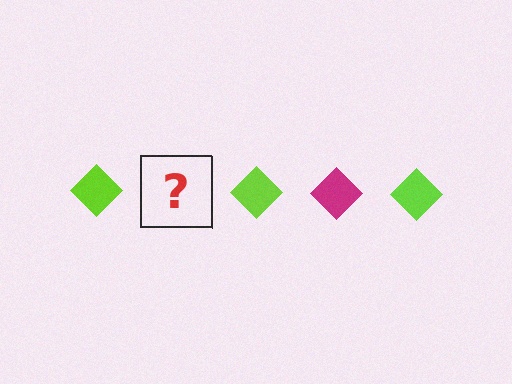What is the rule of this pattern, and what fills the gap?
The rule is that the pattern cycles through lime, magenta diamonds. The gap should be filled with a magenta diamond.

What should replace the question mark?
The question mark should be replaced with a magenta diamond.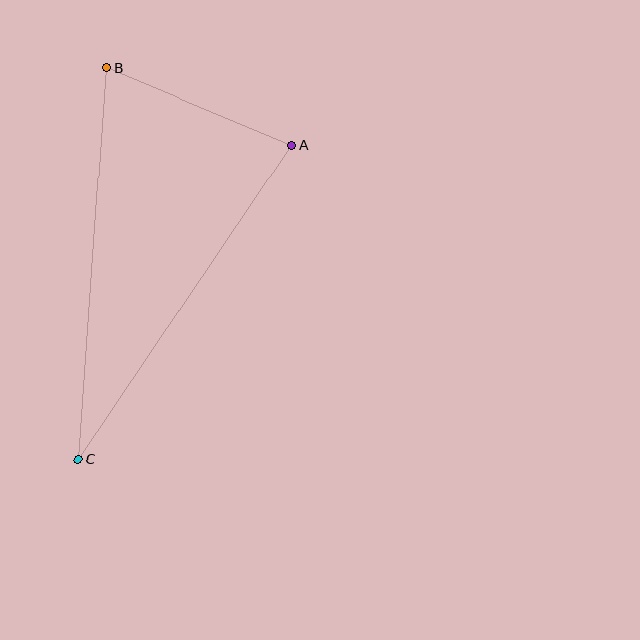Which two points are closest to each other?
Points A and B are closest to each other.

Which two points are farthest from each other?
Points B and C are farthest from each other.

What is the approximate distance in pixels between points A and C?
The distance between A and C is approximately 380 pixels.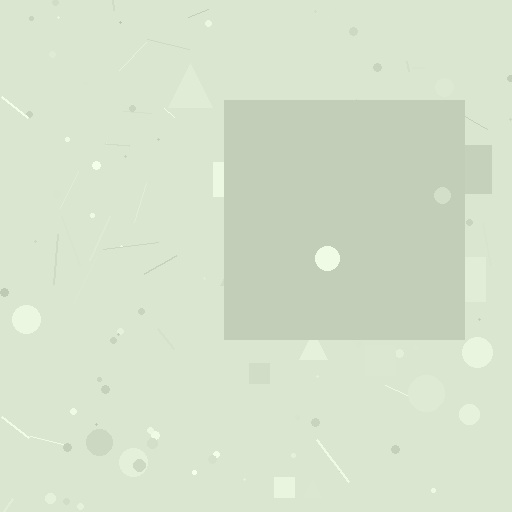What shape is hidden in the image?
A square is hidden in the image.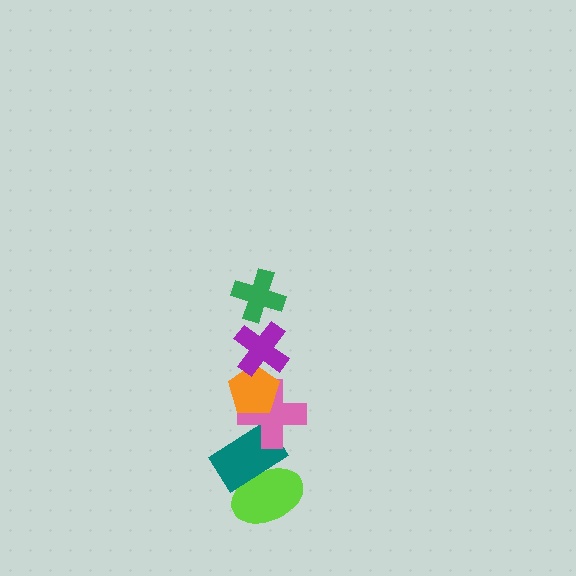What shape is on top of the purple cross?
The green cross is on top of the purple cross.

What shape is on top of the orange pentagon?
The purple cross is on top of the orange pentagon.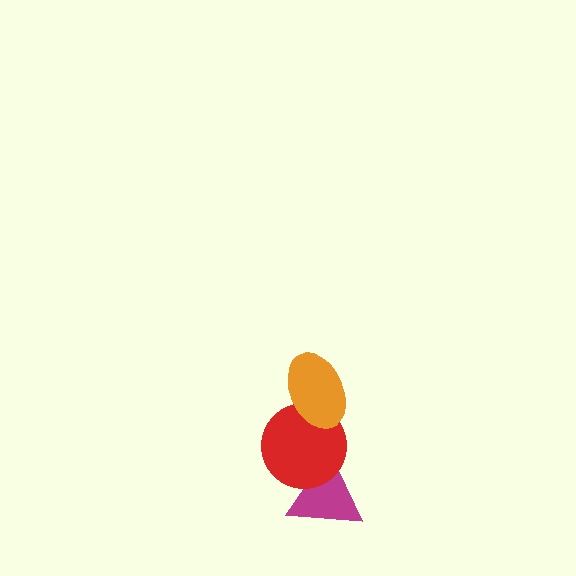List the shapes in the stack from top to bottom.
From top to bottom: the orange ellipse, the red circle, the magenta triangle.